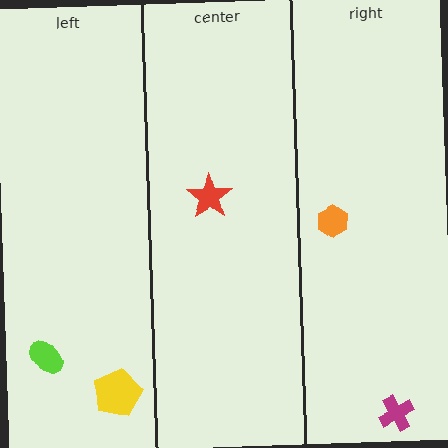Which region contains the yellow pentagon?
The left region.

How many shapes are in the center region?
1.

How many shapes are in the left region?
2.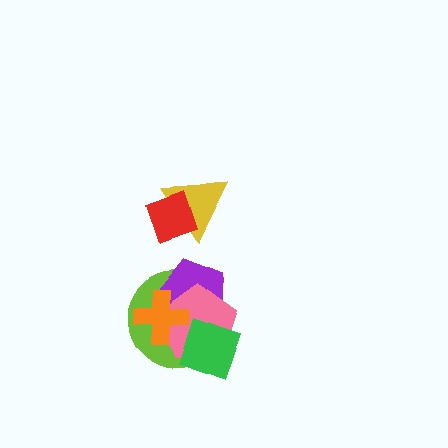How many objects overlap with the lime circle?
4 objects overlap with the lime circle.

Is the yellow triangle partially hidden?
Yes, it is partially covered by another shape.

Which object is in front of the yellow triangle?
The red diamond is in front of the yellow triangle.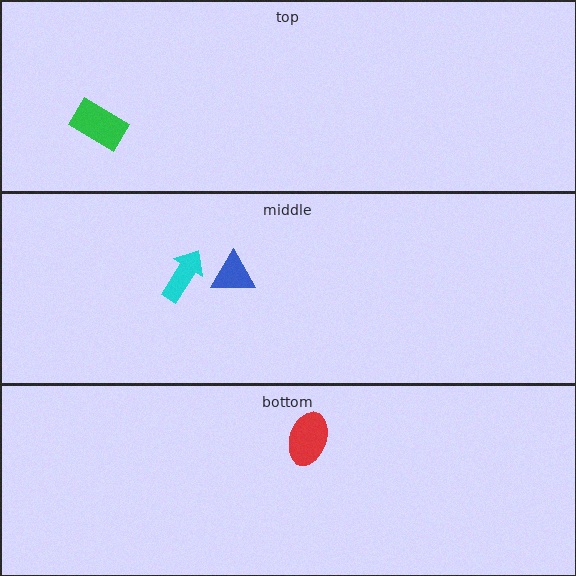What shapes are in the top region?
The green rectangle.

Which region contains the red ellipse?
The bottom region.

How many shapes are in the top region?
1.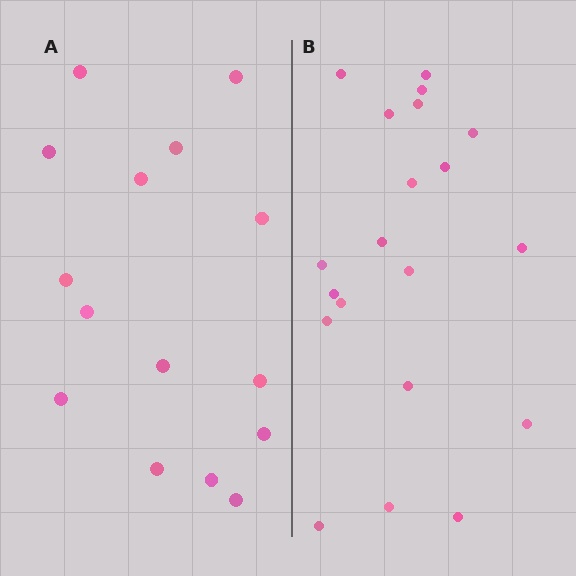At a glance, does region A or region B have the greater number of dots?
Region B (the right region) has more dots.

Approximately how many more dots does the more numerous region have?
Region B has about 5 more dots than region A.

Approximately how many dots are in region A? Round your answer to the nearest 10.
About 20 dots. (The exact count is 15, which rounds to 20.)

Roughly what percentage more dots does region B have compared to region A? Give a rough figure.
About 35% more.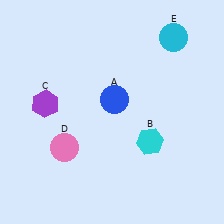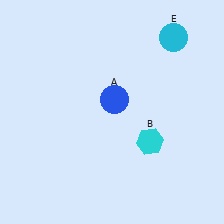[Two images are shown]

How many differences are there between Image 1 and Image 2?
There are 2 differences between the two images.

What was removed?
The purple hexagon (C), the pink circle (D) were removed in Image 2.